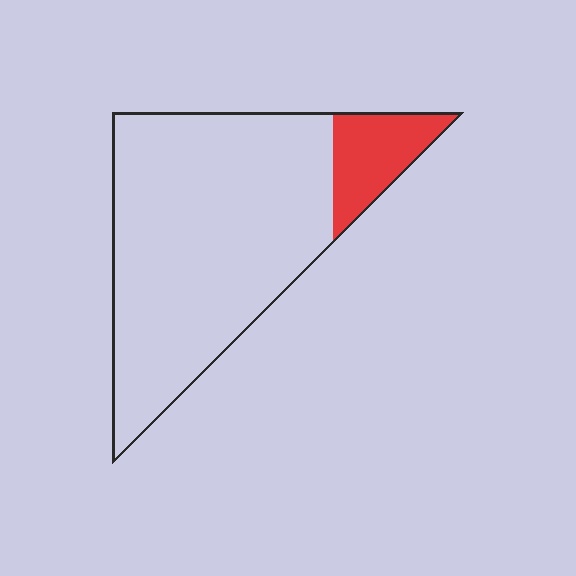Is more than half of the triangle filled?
No.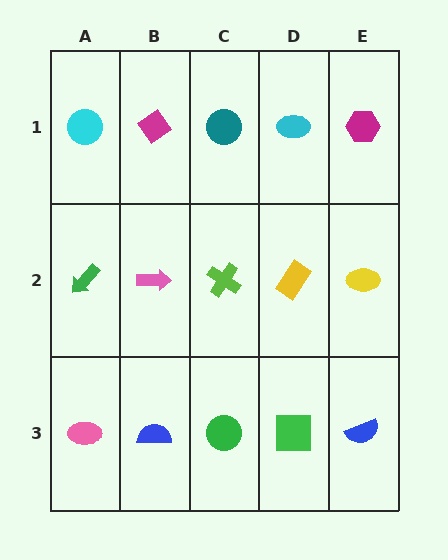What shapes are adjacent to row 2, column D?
A cyan ellipse (row 1, column D), a green square (row 3, column D), a lime cross (row 2, column C), a yellow ellipse (row 2, column E).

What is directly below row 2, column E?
A blue semicircle.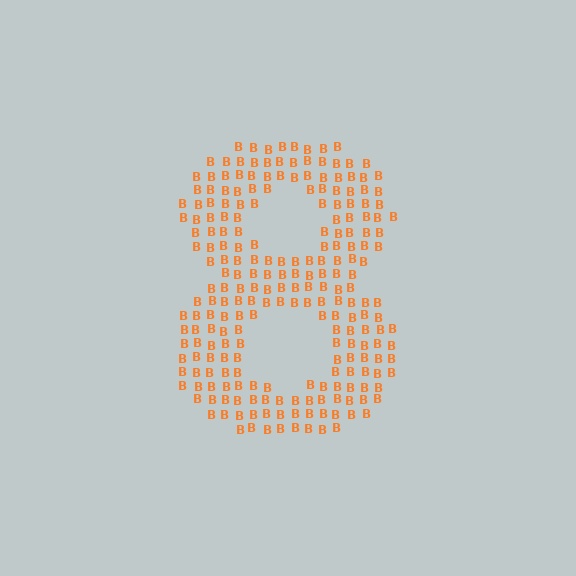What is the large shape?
The large shape is the digit 8.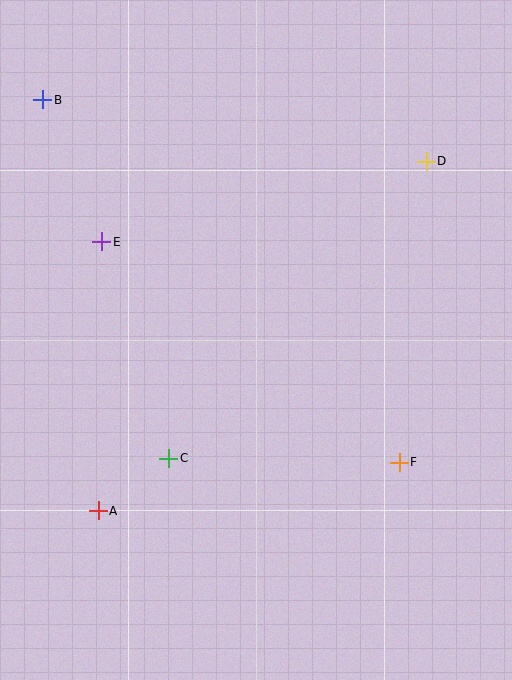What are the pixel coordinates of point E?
Point E is at (102, 242).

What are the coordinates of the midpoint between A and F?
The midpoint between A and F is at (249, 487).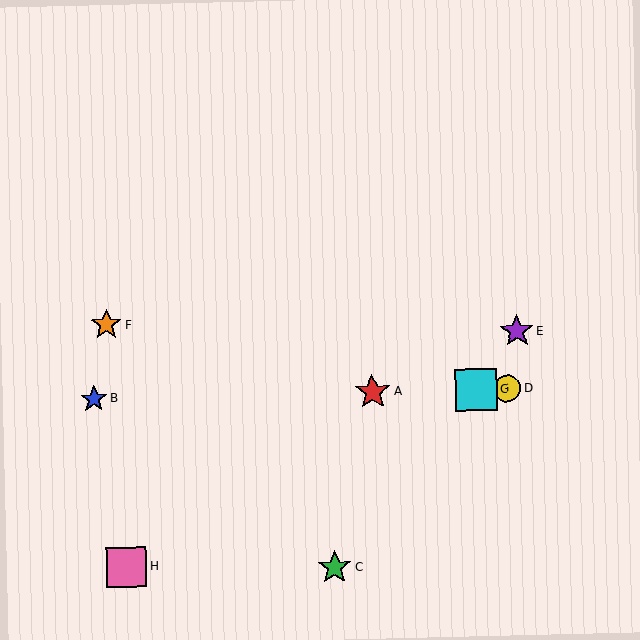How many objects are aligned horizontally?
4 objects (A, B, D, G) are aligned horizontally.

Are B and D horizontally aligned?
Yes, both are at y≈399.